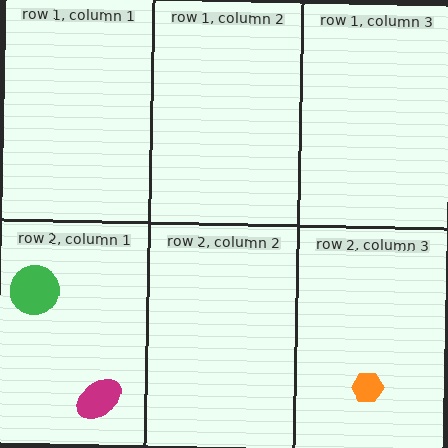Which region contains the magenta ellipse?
The row 2, column 1 region.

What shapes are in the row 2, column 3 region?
The orange hexagon.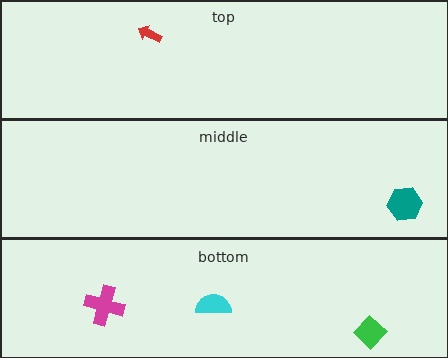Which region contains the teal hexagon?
The middle region.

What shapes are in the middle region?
The teal hexagon.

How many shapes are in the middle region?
1.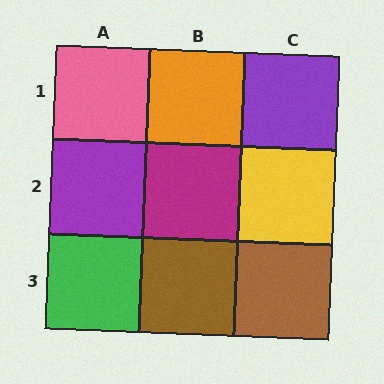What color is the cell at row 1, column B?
Orange.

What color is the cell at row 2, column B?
Magenta.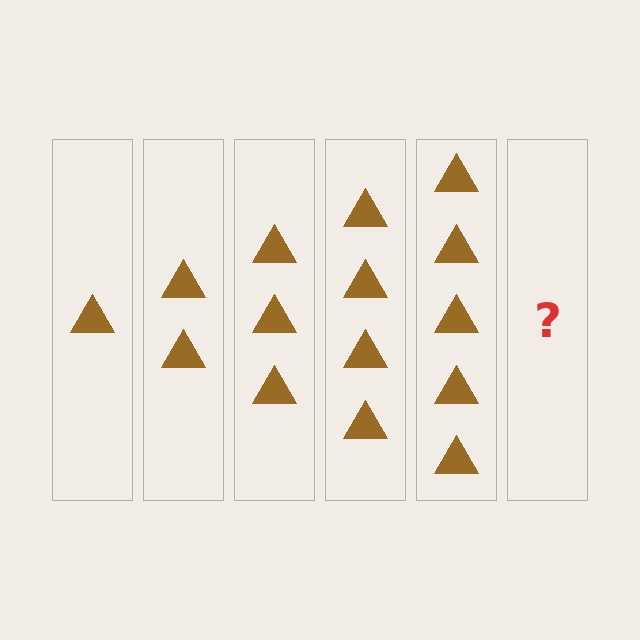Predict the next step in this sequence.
The next step is 6 triangles.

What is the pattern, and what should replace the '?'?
The pattern is that each step adds one more triangle. The '?' should be 6 triangles.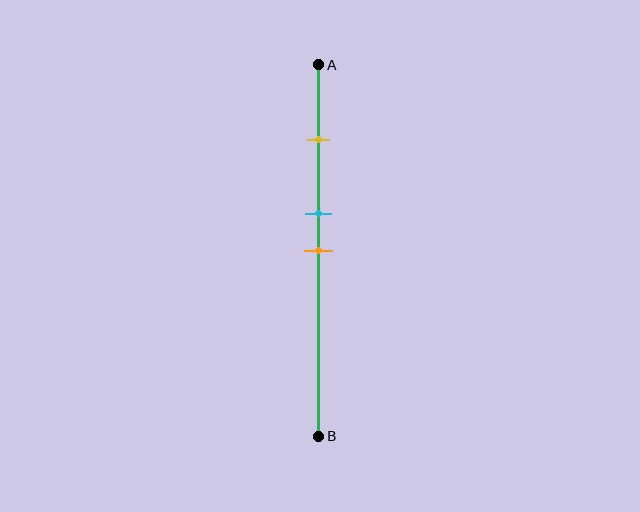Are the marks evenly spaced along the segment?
No, the marks are not evenly spaced.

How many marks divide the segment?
There are 3 marks dividing the segment.